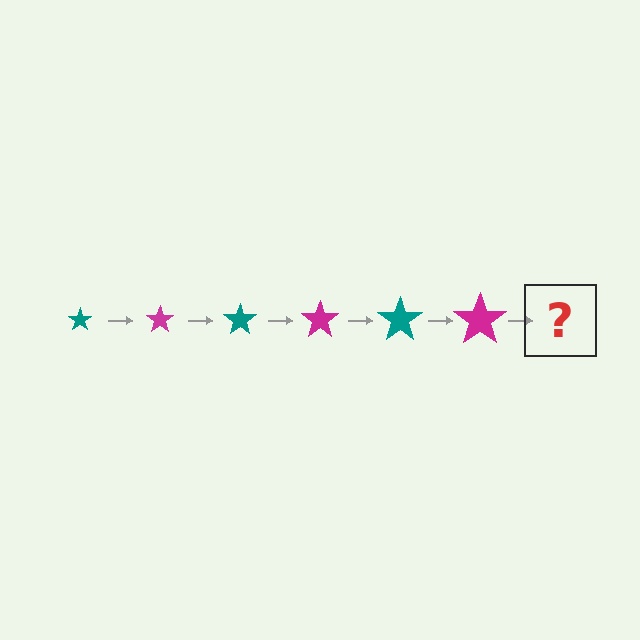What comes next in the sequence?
The next element should be a teal star, larger than the previous one.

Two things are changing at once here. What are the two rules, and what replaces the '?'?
The two rules are that the star grows larger each step and the color cycles through teal and magenta. The '?' should be a teal star, larger than the previous one.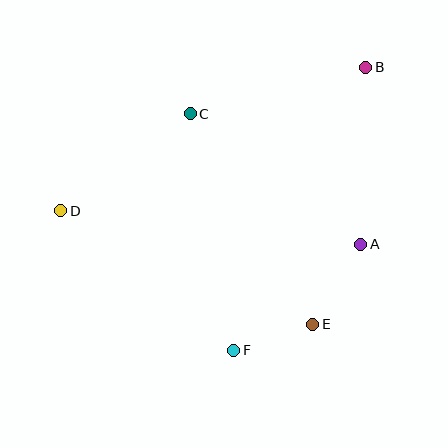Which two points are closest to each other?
Points E and F are closest to each other.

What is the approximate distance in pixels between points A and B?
The distance between A and B is approximately 177 pixels.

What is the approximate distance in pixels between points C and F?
The distance between C and F is approximately 240 pixels.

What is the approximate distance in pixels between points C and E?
The distance between C and E is approximately 243 pixels.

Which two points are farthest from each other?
Points B and D are farthest from each other.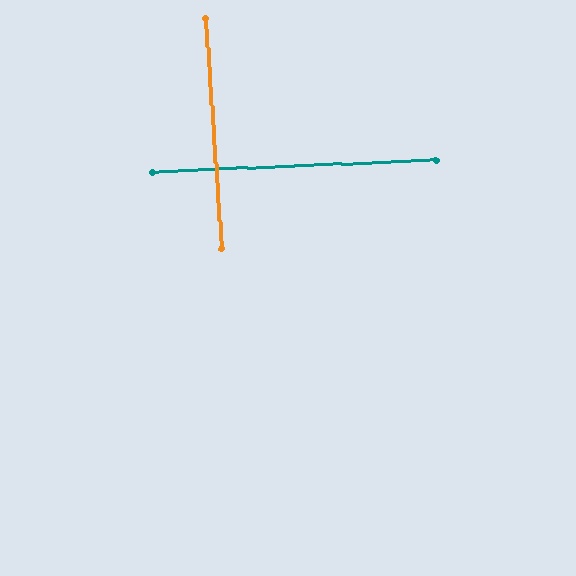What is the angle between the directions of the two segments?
Approximately 89 degrees.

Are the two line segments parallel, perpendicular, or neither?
Perpendicular — they meet at approximately 89°.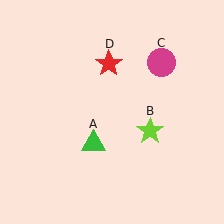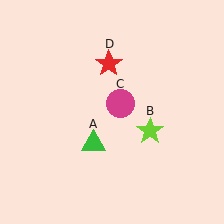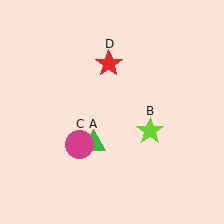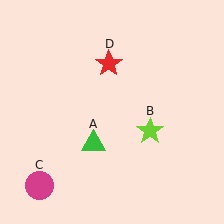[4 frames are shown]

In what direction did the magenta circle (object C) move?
The magenta circle (object C) moved down and to the left.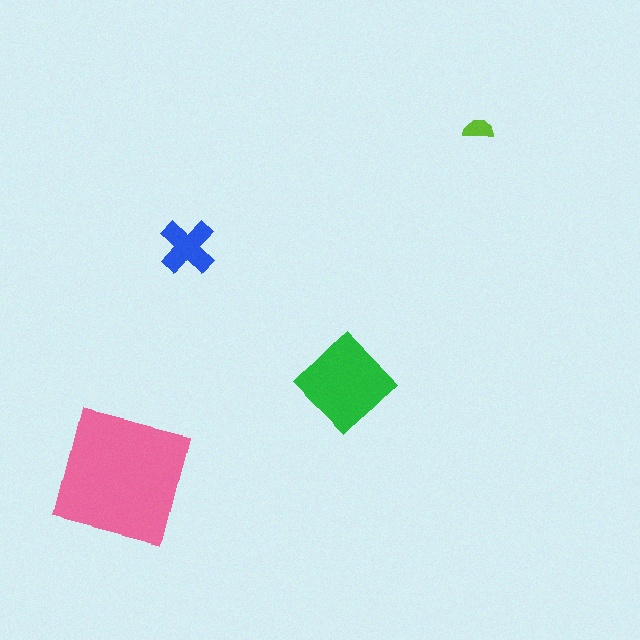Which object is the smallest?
The lime semicircle.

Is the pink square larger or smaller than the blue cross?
Larger.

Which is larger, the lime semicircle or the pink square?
The pink square.